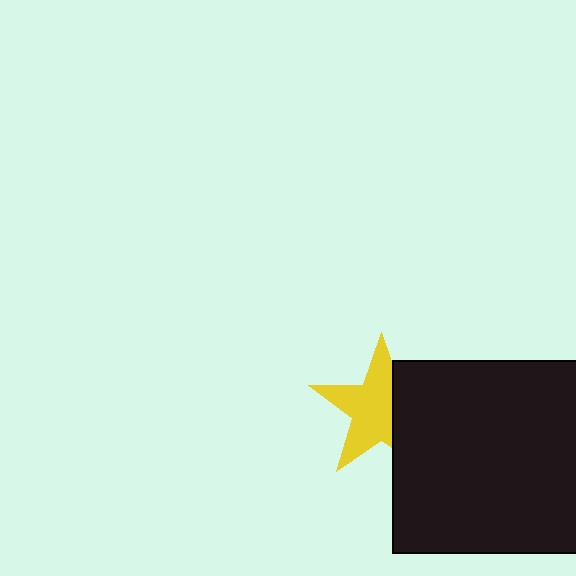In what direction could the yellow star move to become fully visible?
The yellow star could move left. That would shift it out from behind the black square entirely.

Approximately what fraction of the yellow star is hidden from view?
Roughly 36% of the yellow star is hidden behind the black square.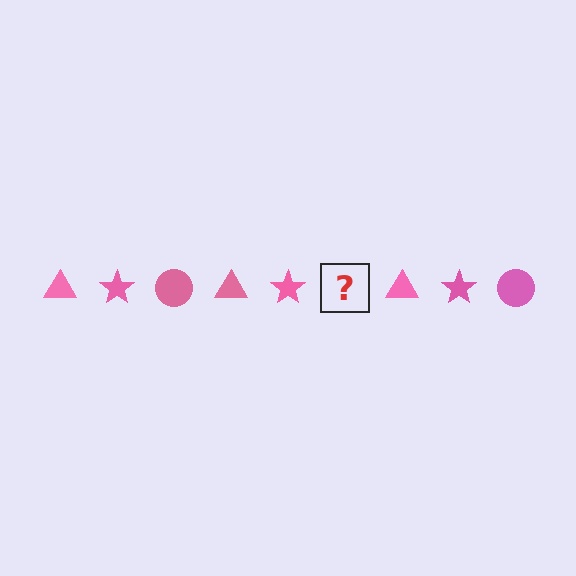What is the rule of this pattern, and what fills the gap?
The rule is that the pattern cycles through triangle, star, circle shapes in pink. The gap should be filled with a pink circle.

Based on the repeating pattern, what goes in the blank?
The blank should be a pink circle.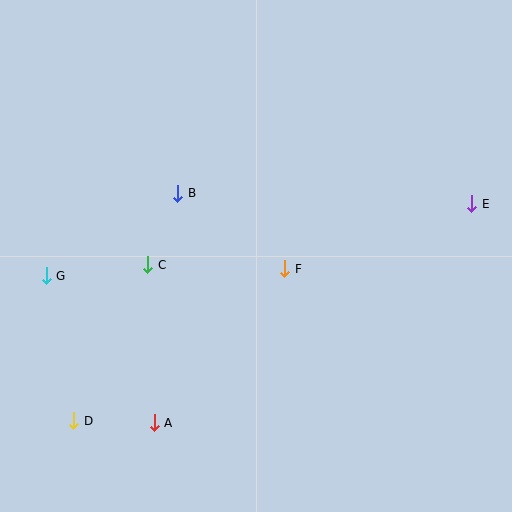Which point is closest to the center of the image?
Point F at (285, 269) is closest to the center.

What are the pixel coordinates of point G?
Point G is at (46, 276).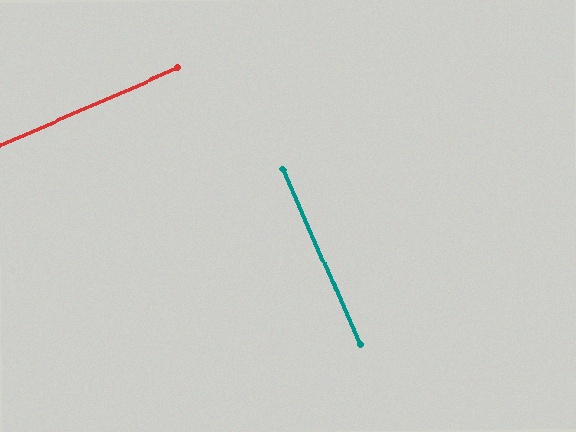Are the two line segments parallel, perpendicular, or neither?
Perpendicular — they meet at approximately 90°.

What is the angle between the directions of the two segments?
Approximately 90 degrees.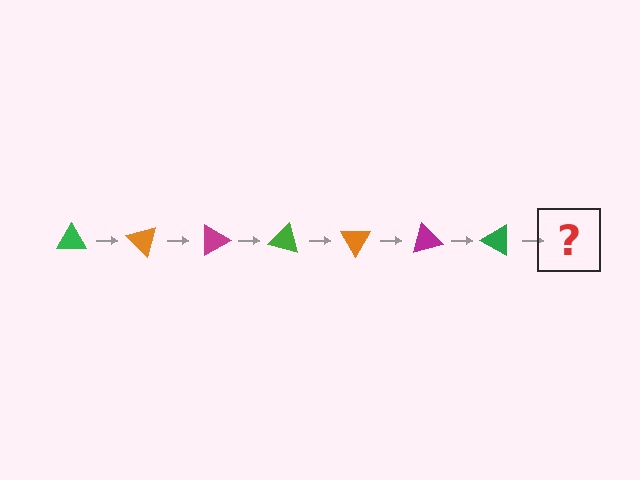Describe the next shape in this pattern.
It should be an orange triangle, rotated 315 degrees from the start.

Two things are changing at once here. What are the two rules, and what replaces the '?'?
The two rules are that it rotates 45 degrees each step and the color cycles through green, orange, and magenta. The '?' should be an orange triangle, rotated 315 degrees from the start.